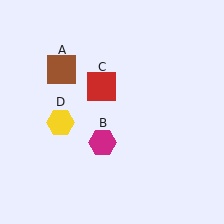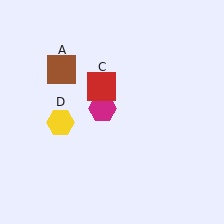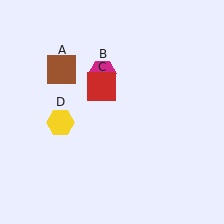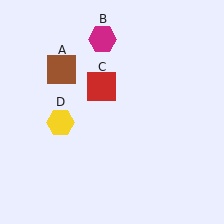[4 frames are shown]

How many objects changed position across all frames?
1 object changed position: magenta hexagon (object B).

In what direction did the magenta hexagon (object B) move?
The magenta hexagon (object B) moved up.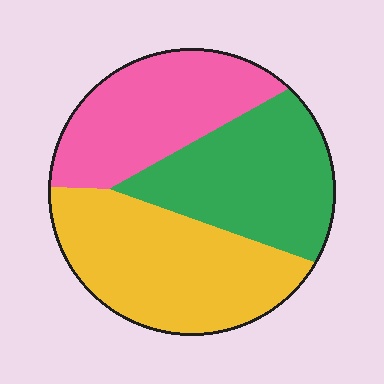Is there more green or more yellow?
Yellow.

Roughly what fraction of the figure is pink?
Pink covers about 30% of the figure.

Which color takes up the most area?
Yellow, at roughly 40%.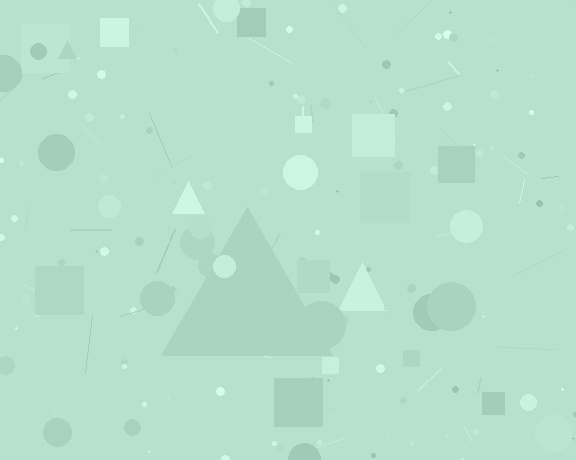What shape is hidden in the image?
A triangle is hidden in the image.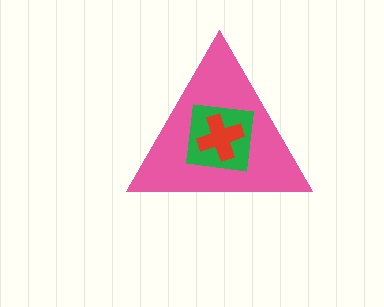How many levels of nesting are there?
3.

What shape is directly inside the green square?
The red cross.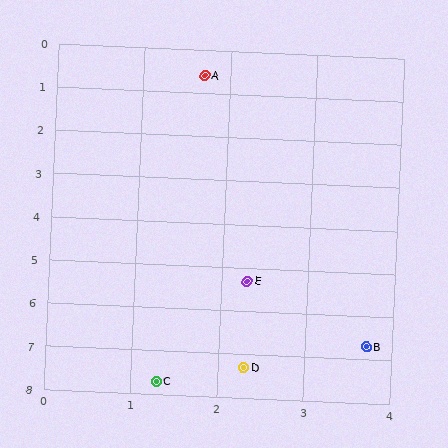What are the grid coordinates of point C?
Point C is at approximately (1.3, 7.7).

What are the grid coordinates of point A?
Point A is at approximately (1.7, 0.6).